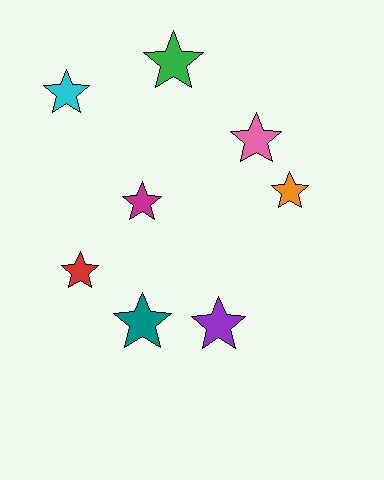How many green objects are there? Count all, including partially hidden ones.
There is 1 green object.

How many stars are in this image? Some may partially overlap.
There are 8 stars.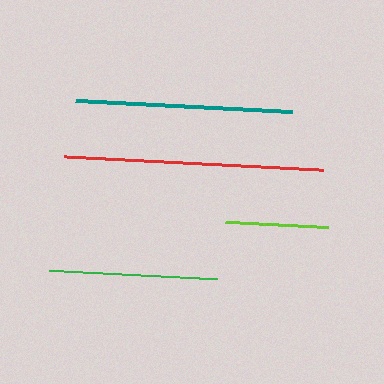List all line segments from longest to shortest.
From longest to shortest: red, teal, green, lime.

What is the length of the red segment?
The red segment is approximately 260 pixels long.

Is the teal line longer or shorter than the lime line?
The teal line is longer than the lime line.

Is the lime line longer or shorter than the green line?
The green line is longer than the lime line.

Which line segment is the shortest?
The lime line is the shortest at approximately 103 pixels.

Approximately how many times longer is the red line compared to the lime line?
The red line is approximately 2.5 times the length of the lime line.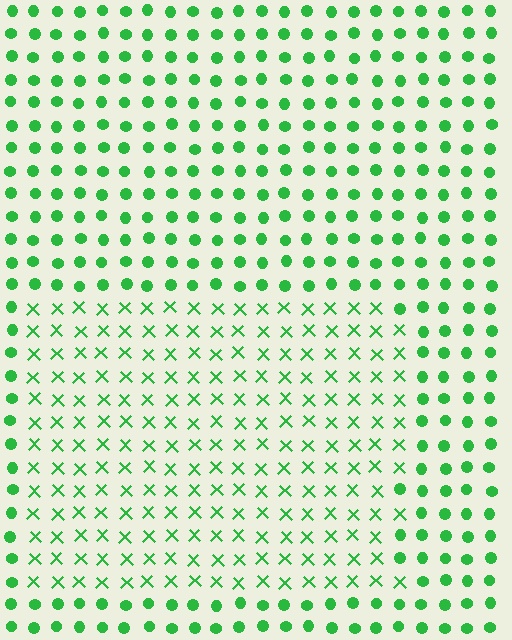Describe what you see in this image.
The image is filled with small green elements arranged in a uniform grid. A rectangle-shaped region contains X marks, while the surrounding area contains circles. The boundary is defined purely by the change in element shape.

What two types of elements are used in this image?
The image uses X marks inside the rectangle region and circles outside it.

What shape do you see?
I see a rectangle.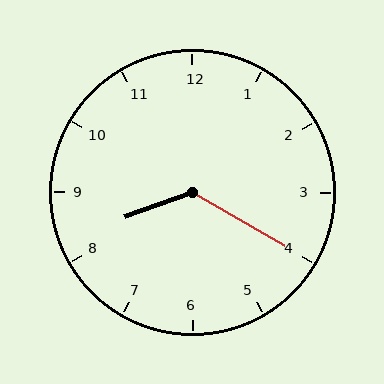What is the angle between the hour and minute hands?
Approximately 130 degrees.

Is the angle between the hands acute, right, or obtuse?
It is obtuse.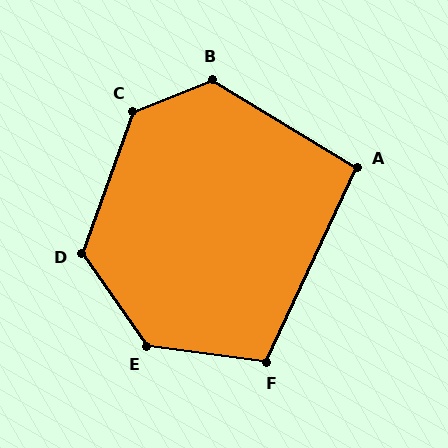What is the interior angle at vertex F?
Approximately 107 degrees (obtuse).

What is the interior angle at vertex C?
Approximately 132 degrees (obtuse).